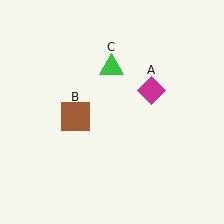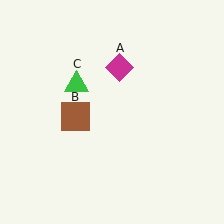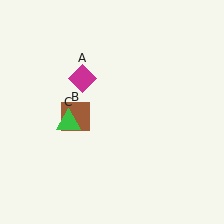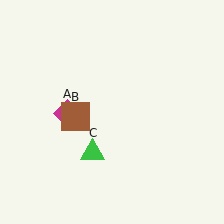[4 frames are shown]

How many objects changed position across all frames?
2 objects changed position: magenta diamond (object A), green triangle (object C).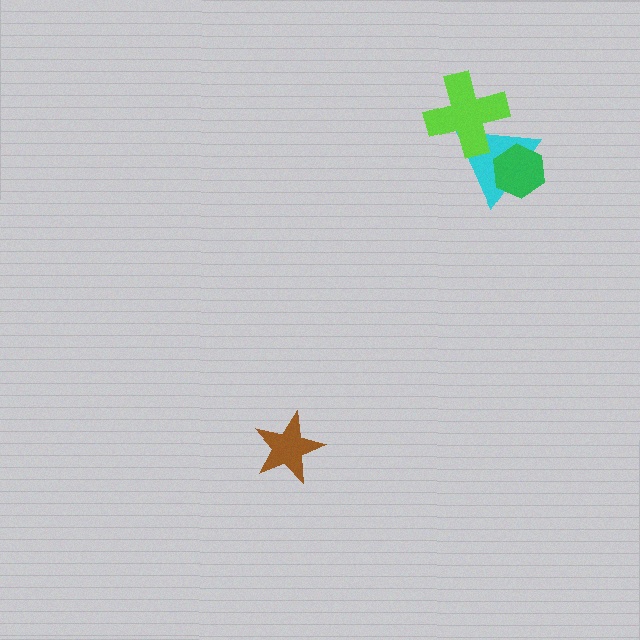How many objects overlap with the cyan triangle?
2 objects overlap with the cyan triangle.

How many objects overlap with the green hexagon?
1 object overlaps with the green hexagon.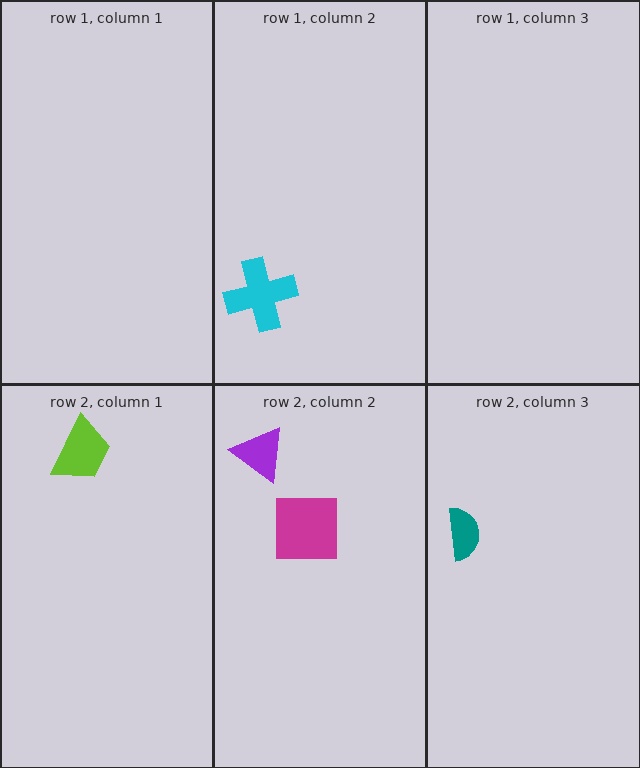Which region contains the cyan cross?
The row 1, column 2 region.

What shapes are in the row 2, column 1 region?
The lime trapezoid.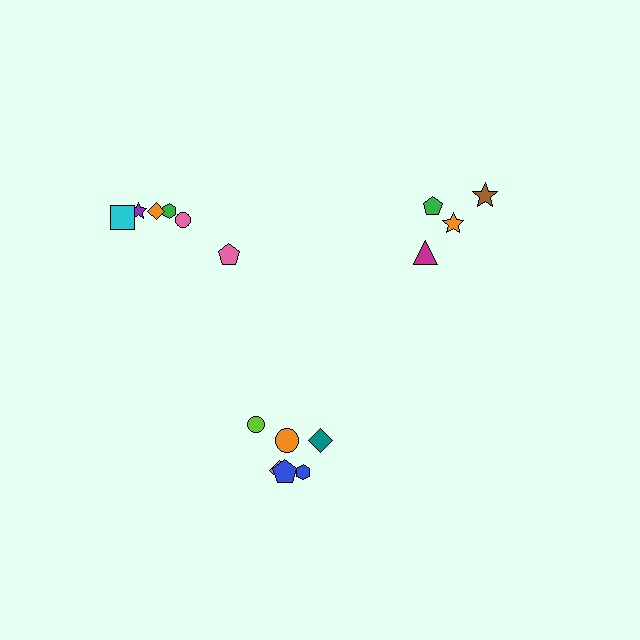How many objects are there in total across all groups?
There are 16 objects.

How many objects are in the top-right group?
There are 4 objects.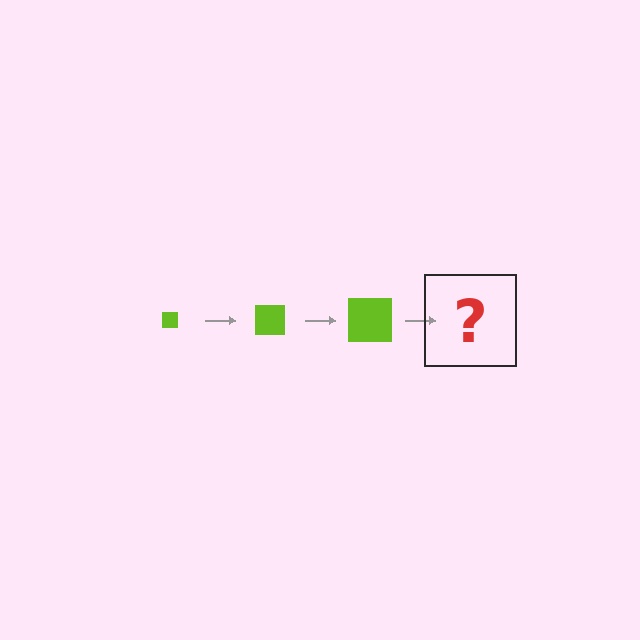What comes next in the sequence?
The next element should be a lime square, larger than the previous one.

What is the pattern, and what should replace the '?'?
The pattern is that the square gets progressively larger each step. The '?' should be a lime square, larger than the previous one.